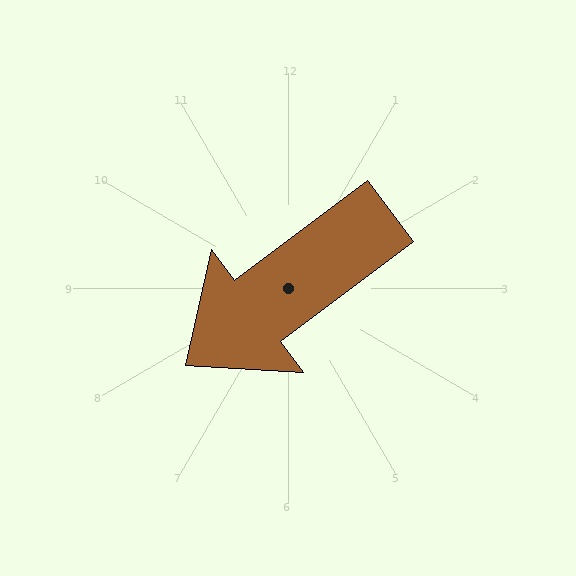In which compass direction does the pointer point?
Southwest.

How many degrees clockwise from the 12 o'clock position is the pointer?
Approximately 233 degrees.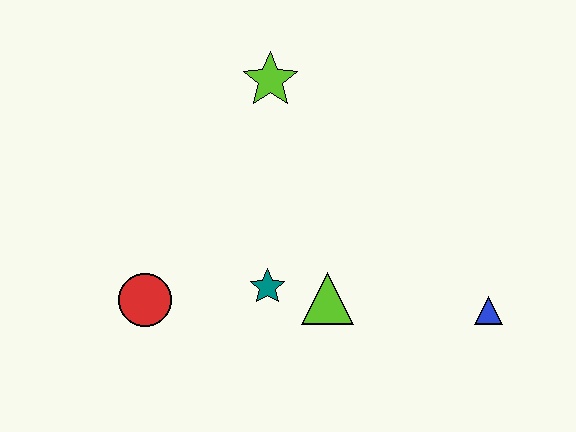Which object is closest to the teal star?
The lime triangle is closest to the teal star.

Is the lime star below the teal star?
No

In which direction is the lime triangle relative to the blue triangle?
The lime triangle is to the left of the blue triangle.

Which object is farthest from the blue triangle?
The red circle is farthest from the blue triangle.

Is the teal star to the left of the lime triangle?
Yes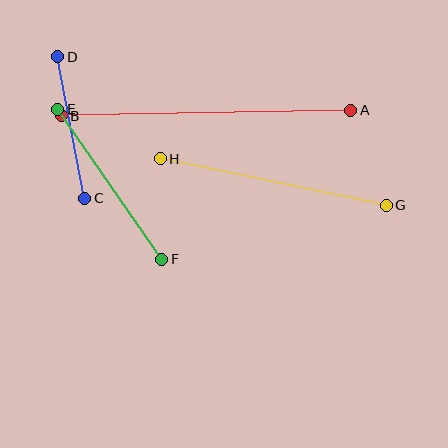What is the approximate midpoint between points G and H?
The midpoint is at approximately (273, 182) pixels.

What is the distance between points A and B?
The distance is approximately 289 pixels.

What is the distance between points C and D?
The distance is approximately 144 pixels.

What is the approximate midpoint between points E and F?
The midpoint is at approximately (110, 184) pixels.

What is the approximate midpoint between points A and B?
The midpoint is at approximately (206, 113) pixels.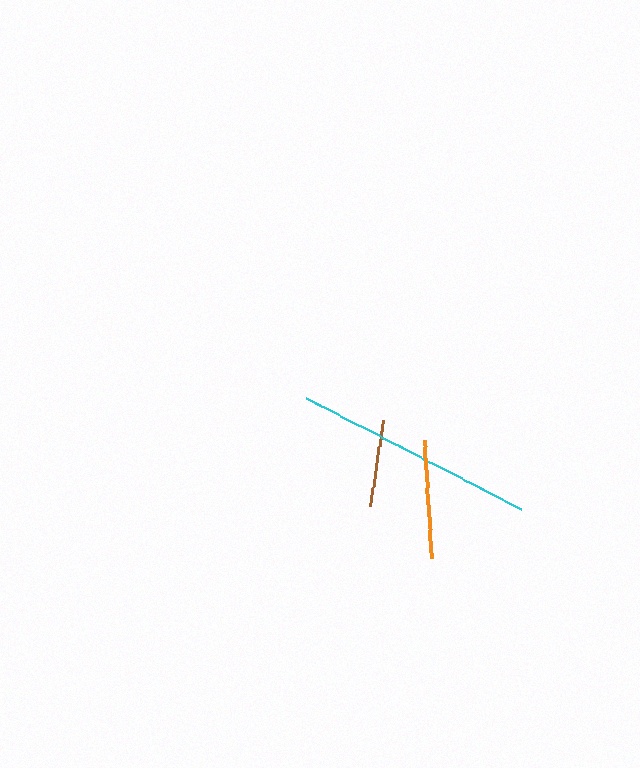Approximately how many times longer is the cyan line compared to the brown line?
The cyan line is approximately 2.7 times the length of the brown line.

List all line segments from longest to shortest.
From longest to shortest: cyan, orange, brown.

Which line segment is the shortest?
The brown line is the shortest at approximately 88 pixels.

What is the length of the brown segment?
The brown segment is approximately 88 pixels long.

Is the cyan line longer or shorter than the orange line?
The cyan line is longer than the orange line.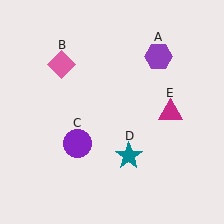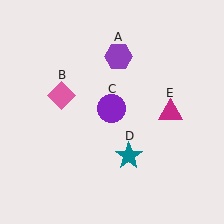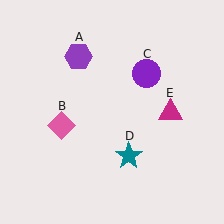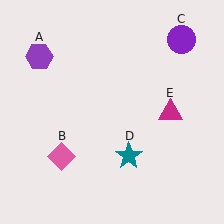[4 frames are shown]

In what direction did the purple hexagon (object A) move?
The purple hexagon (object A) moved left.